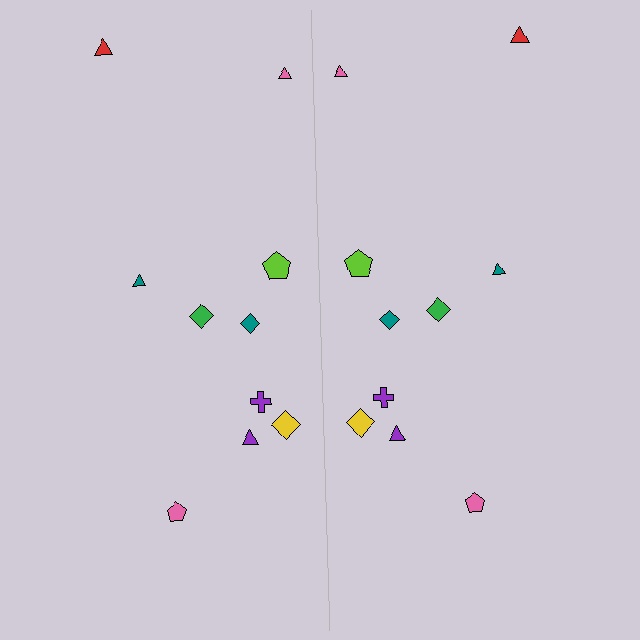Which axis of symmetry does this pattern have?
The pattern has a vertical axis of symmetry running through the center of the image.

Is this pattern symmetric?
Yes, this pattern has bilateral (reflection) symmetry.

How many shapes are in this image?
There are 20 shapes in this image.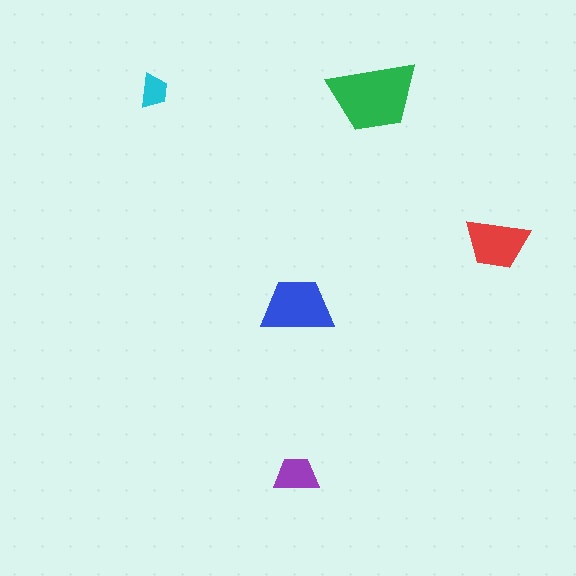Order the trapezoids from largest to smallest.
the green one, the blue one, the red one, the purple one, the cyan one.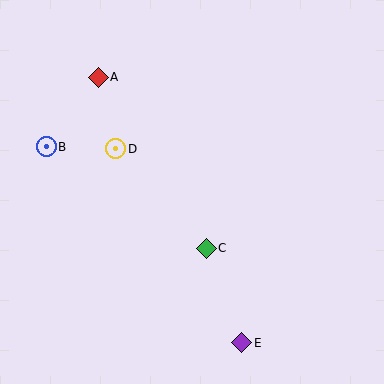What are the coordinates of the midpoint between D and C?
The midpoint between D and C is at (161, 198).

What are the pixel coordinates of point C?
Point C is at (206, 248).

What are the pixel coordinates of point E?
Point E is at (242, 343).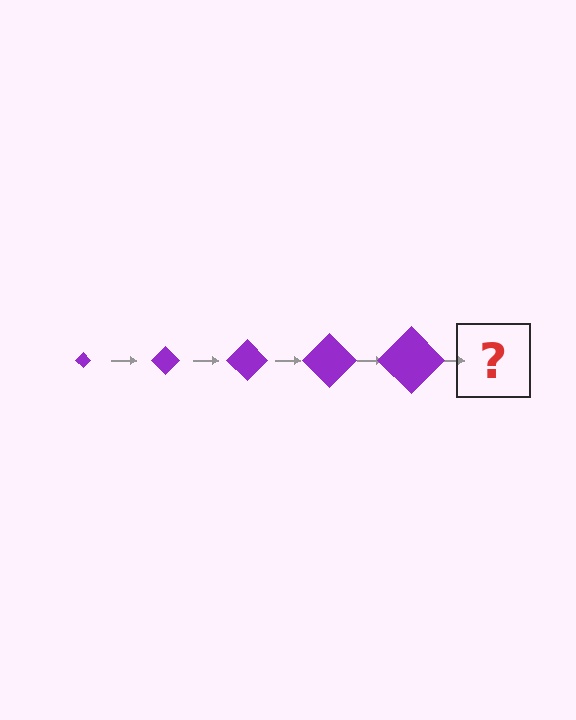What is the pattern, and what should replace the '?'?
The pattern is that the diamond gets progressively larger each step. The '?' should be a purple diamond, larger than the previous one.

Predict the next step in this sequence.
The next step is a purple diamond, larger than the previous one.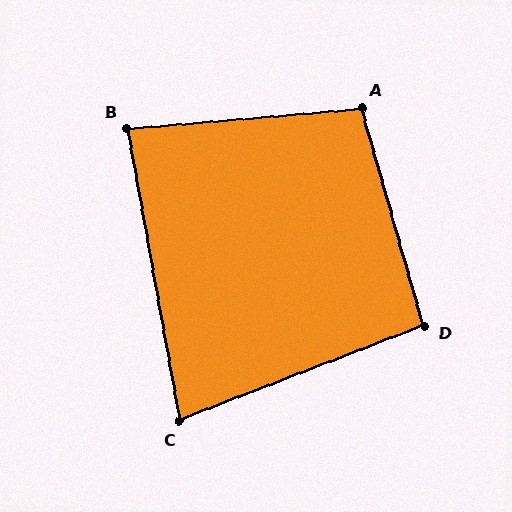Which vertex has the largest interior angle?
A, at approximately 101 degrees.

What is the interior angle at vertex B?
Approximately 85 degrees (acute).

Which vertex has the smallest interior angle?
C, at approximately 79 degrees.